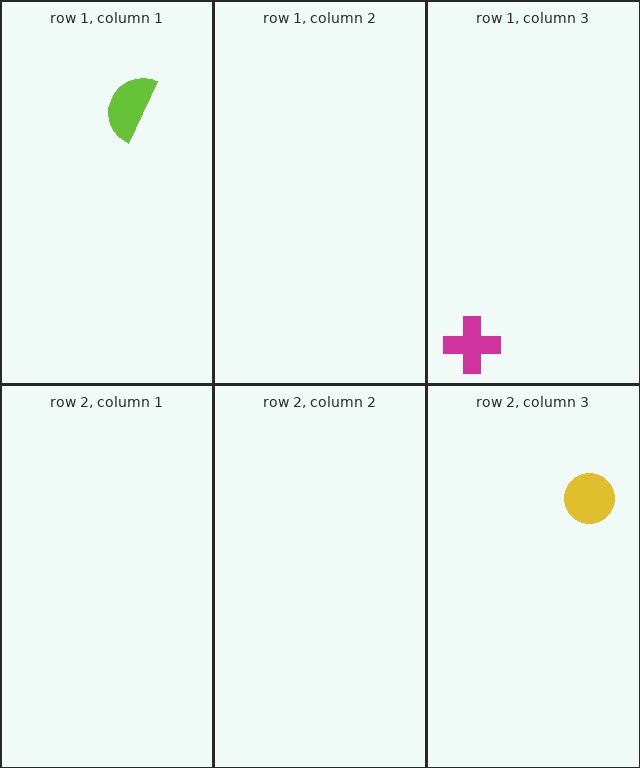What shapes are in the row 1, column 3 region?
The magenta cross.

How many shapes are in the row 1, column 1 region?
1.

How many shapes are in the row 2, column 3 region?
1.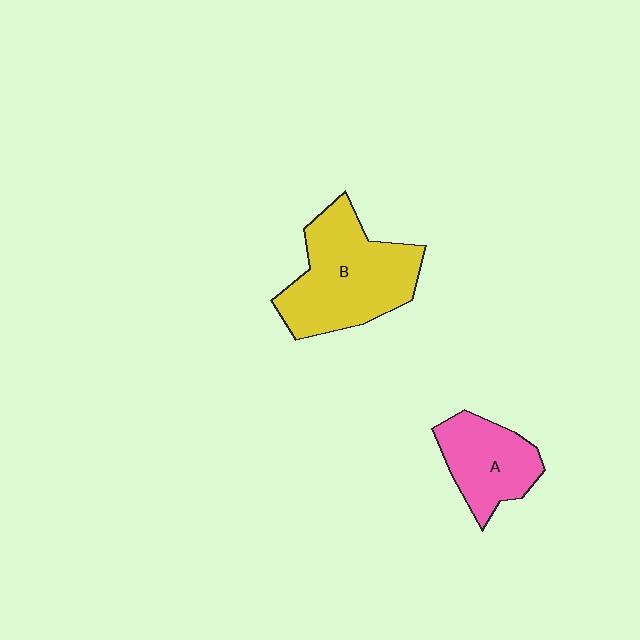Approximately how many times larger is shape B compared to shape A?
Approximately 1.6 times.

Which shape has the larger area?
Shape B (yellow).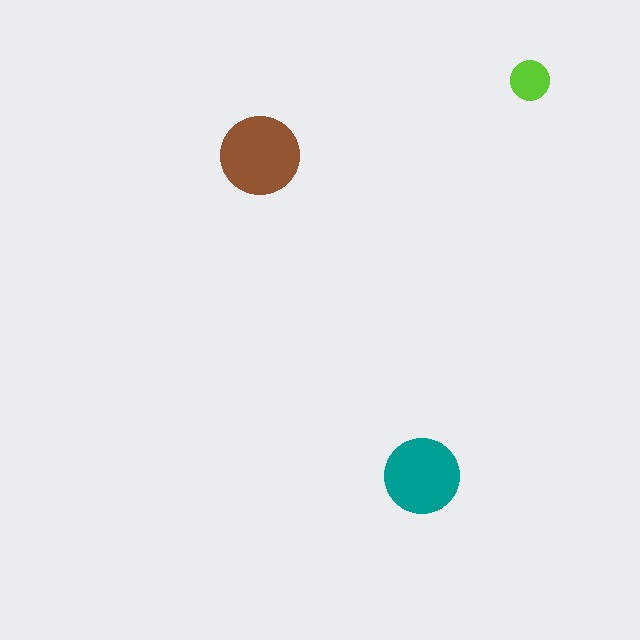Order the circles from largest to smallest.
the brown one, the teal one, the lime one.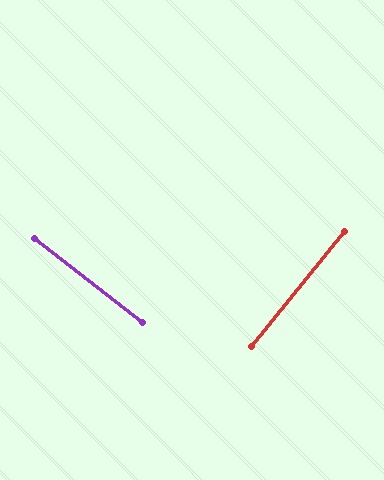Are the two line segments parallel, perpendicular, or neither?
Perpendicular — they meet at approximately 89°.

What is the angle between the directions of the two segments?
Approximately 89 degrees.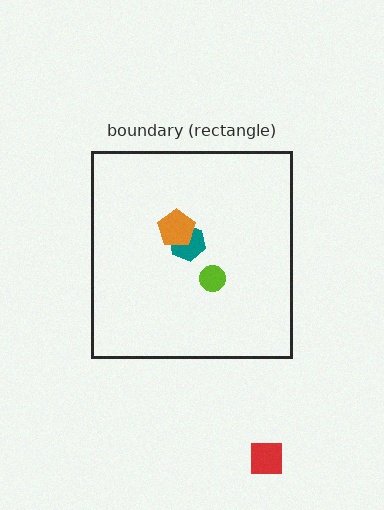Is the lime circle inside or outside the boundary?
Inside.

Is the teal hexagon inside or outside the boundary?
Inside.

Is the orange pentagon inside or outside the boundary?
Inside.